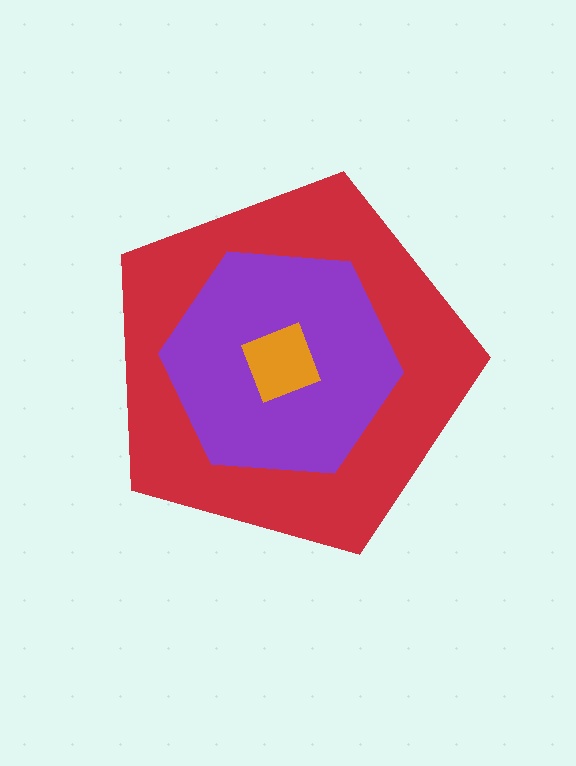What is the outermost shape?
The red pentagon.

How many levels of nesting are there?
3.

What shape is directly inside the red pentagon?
The purple hexagon.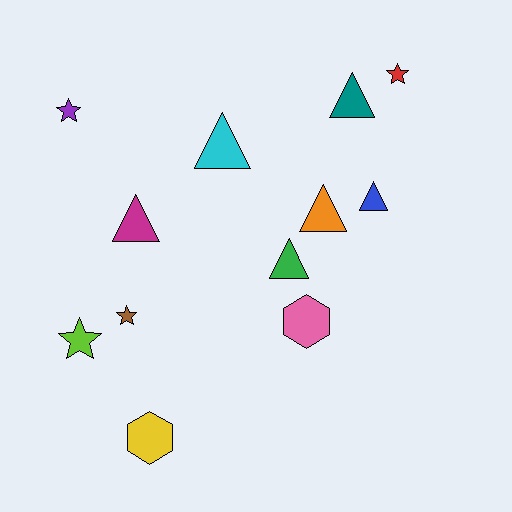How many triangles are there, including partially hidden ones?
There are 6 triangles.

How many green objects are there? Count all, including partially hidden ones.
There is 1 green object.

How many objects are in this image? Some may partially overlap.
There are 12 objects.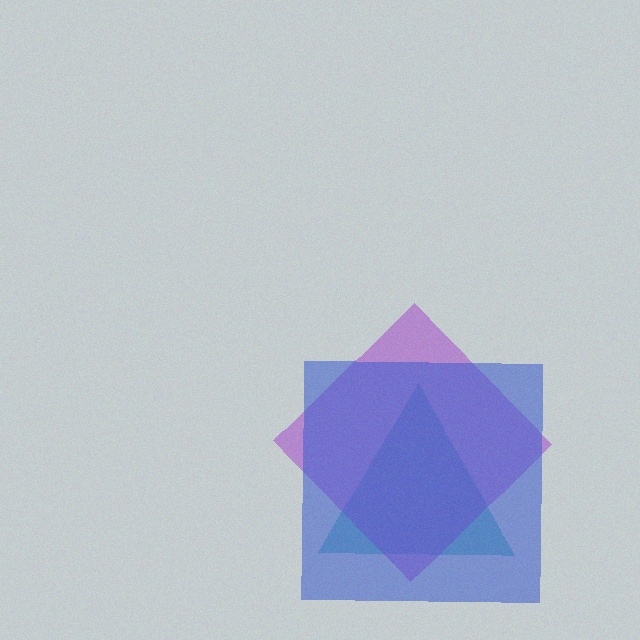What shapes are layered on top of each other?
The layered shapes are: a teal triangle, a purple diamond, a blue square.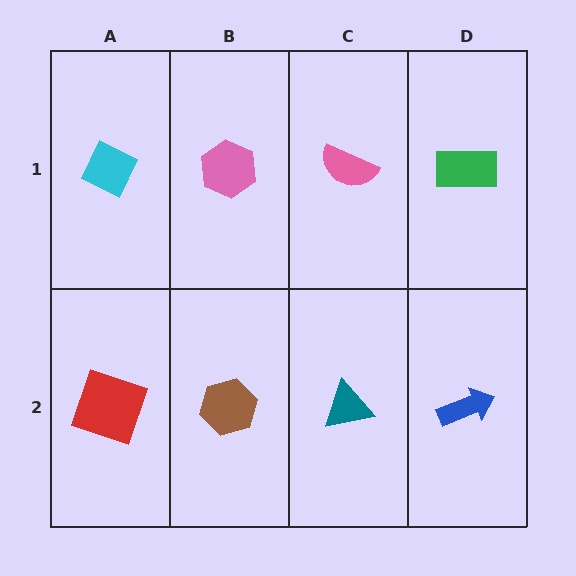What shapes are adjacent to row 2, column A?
A cyan diamond (row 1, column A), a brown hexagon (row 2, column B).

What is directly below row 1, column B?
A brown hexagon.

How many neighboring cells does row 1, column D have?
2.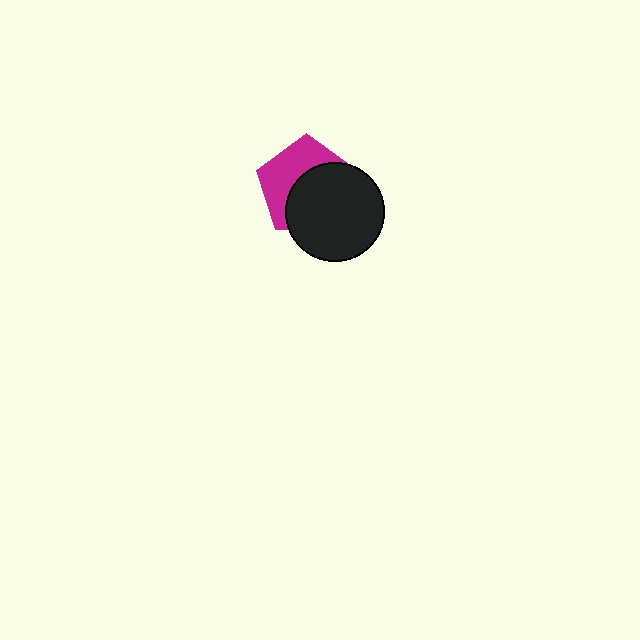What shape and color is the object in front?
The object in front is a black circle.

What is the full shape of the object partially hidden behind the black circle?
The partially hidden object is a magenta pentagon.